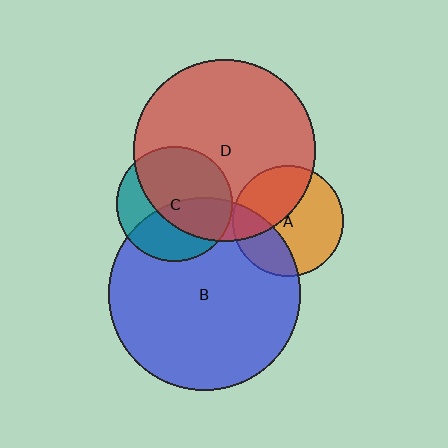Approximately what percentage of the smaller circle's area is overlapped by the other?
Approximately 45%.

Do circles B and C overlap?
Yes.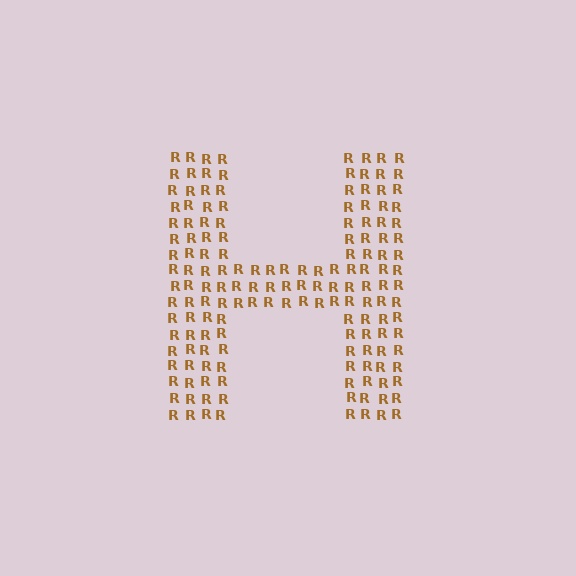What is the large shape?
The large shape is the letter H.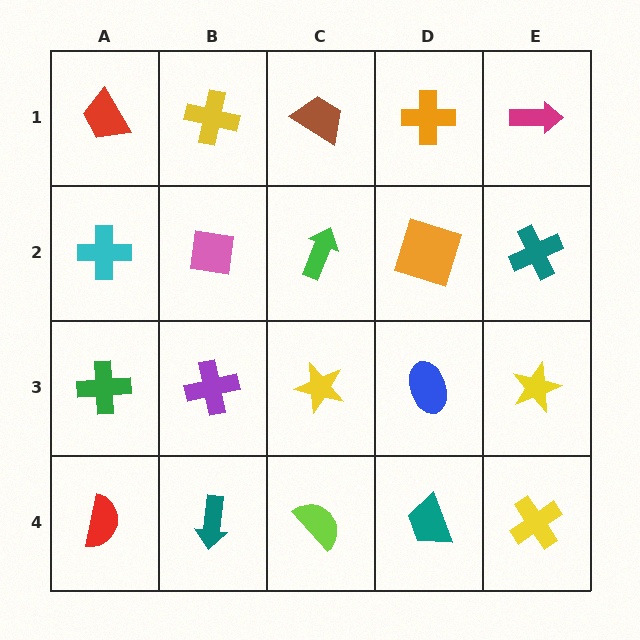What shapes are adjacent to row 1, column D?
An orange square (row 2, column D), a brown trapezoid (row 1, column C), a magenta arrow (row 1, column E).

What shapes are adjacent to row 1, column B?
A pink square (row 2, column B), a red trapezoid (row 1, column A), a brown trapezoid (row 1, column C).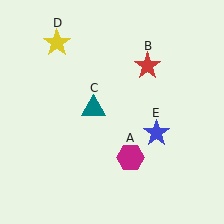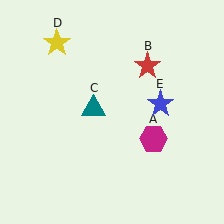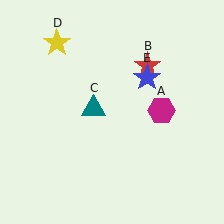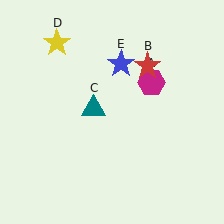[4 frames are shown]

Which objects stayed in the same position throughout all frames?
Red star (object B) and teal triangle (object C) and yellow star (object D) remained stationary.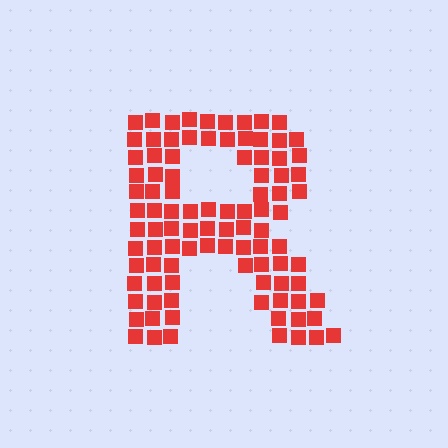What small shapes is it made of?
It is made of small squares.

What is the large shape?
The large shape is the letter R.